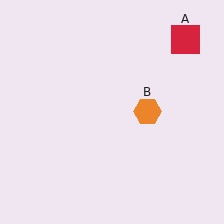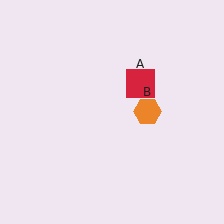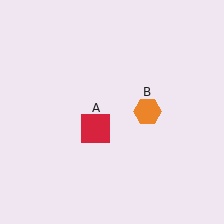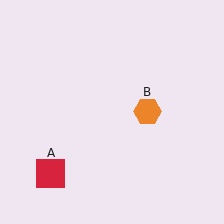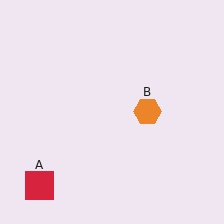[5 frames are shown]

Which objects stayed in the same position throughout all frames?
Orange hexagon (object B) remained stationary.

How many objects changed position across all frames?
1 object changed position: red square (object A).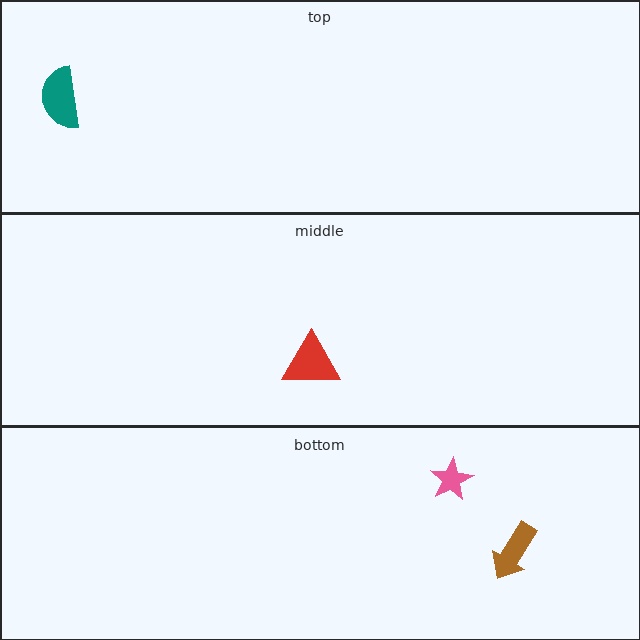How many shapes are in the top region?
1.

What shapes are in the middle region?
The red triangle.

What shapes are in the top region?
The teal semicircle.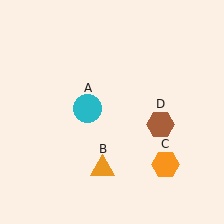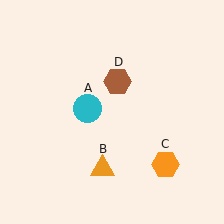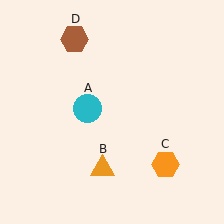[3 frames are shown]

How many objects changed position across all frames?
1 object changed position: brown hexagon (object D).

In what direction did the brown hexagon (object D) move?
The brown hexagon (object D) moved up and to the left.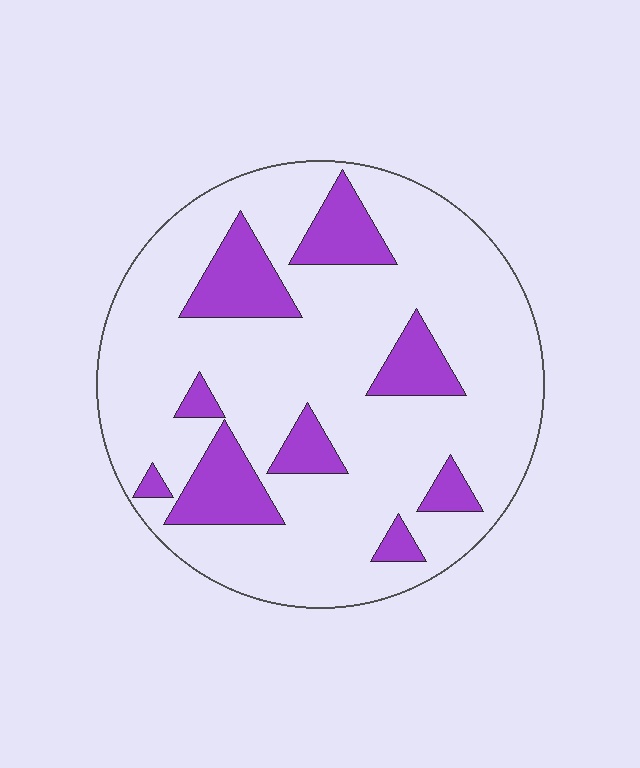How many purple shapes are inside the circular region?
9.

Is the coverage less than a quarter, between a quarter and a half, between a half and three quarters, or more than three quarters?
Less than a quarter.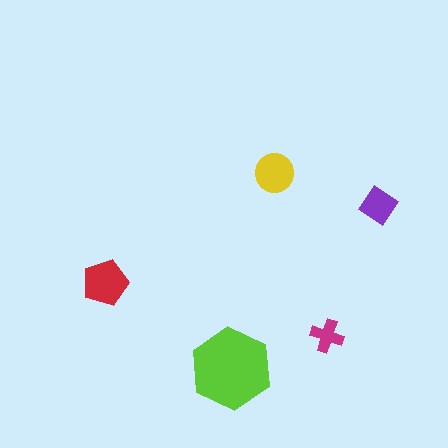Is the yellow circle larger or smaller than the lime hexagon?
Smaller.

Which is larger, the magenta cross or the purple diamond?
The purple diamond.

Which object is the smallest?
The magenta cross.